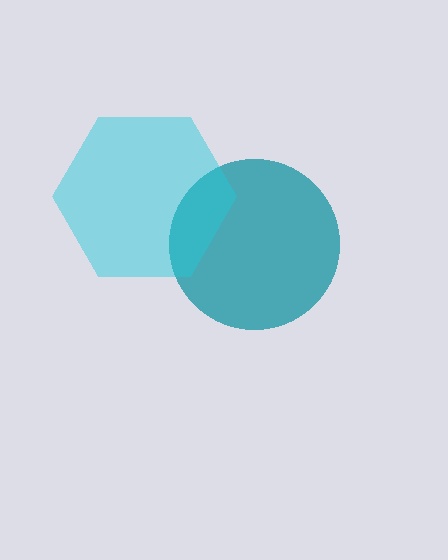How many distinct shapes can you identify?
There are 2 distinct shapes: a teal circle, a cyan hexagon.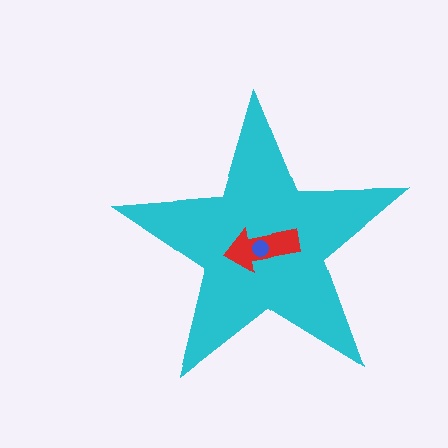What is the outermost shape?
The cyan star.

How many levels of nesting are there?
3.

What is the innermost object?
The blue circle.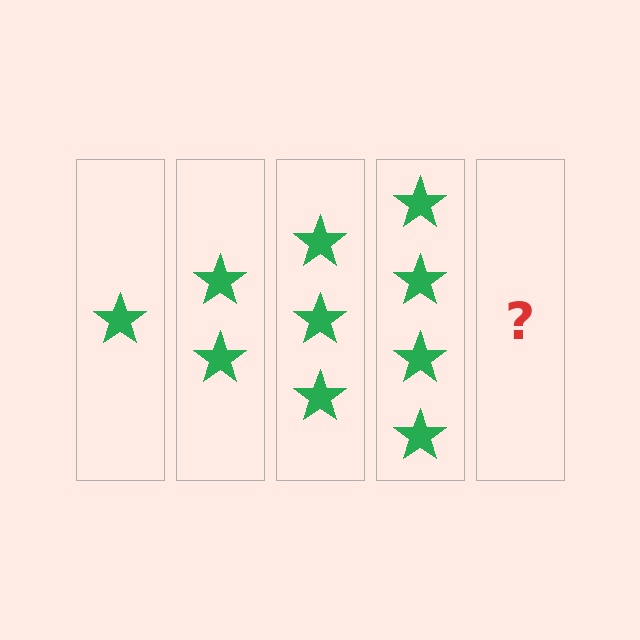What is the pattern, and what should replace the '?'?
The pattern is that each step adds one more star. The '?' should be 5 stars.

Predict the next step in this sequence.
The next step is 5 stars.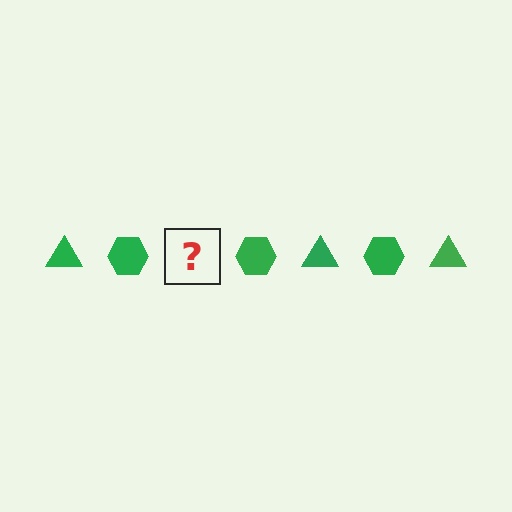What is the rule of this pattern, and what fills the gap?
The rule is that the pattern cycles through triangle, hexagon shapes in green. The gap should be filled with a green triangle.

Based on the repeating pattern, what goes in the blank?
The blank should be a green triangle.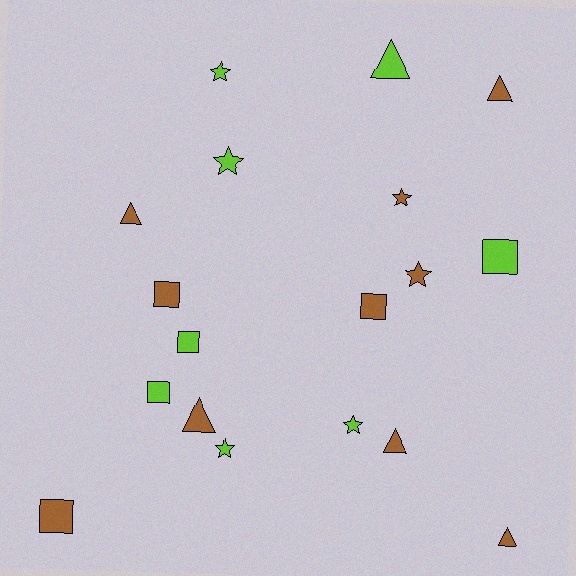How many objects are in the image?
There are 18 objects.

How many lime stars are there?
There are 4 lime stars.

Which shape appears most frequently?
Triangle, with 6 objects.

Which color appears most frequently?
Brown, with 10 objects.